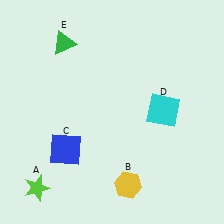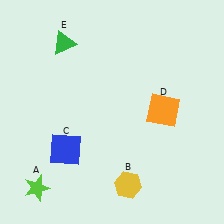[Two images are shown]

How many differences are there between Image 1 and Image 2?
There is 1 difference between the two images.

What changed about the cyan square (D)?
In Image 1, D is cyan. In Image 2, it changed to orange.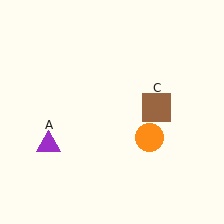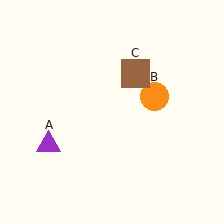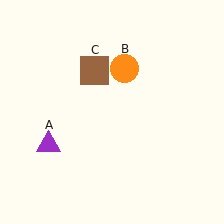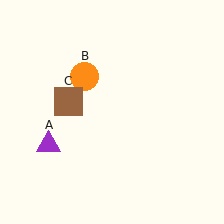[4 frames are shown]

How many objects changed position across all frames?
2 objects changed position: orange circle (object B), brown square (object C).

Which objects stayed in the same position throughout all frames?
Purple triangle (object A) remained stationary.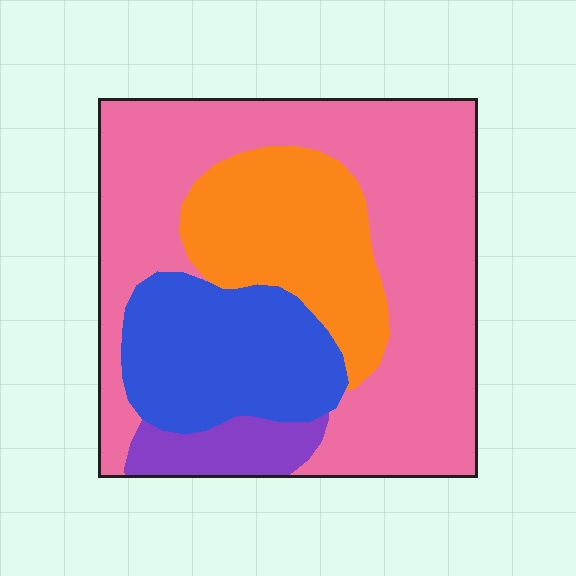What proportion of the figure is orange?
Orange takes up about one fifth (1/5) of the figure.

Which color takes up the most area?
Pink, at roughly 55%.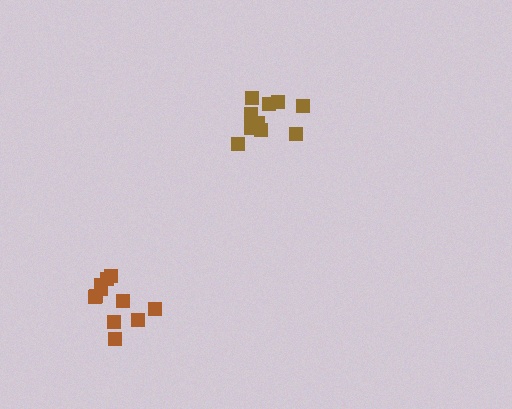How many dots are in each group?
Group 1: 10 dots, Group 2: 11 dots (21 total).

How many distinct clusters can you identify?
There are 2 distinct clusters.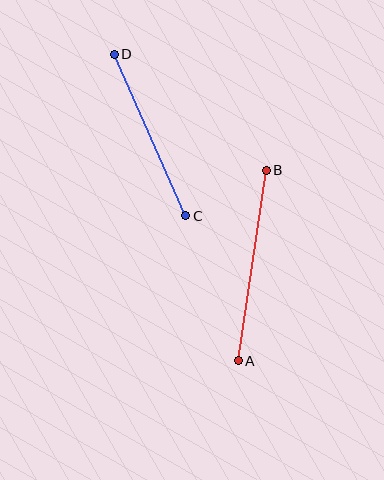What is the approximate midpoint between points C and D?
The midpoint is at approximately (150, 135) pixels.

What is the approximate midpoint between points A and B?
The midpoint is at approximately (252, 266) pixels.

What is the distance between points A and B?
The distance is approximately 193 pixels.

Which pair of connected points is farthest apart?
Points A and B are farthest apart.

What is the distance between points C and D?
The distance is approximately 177 pixels.